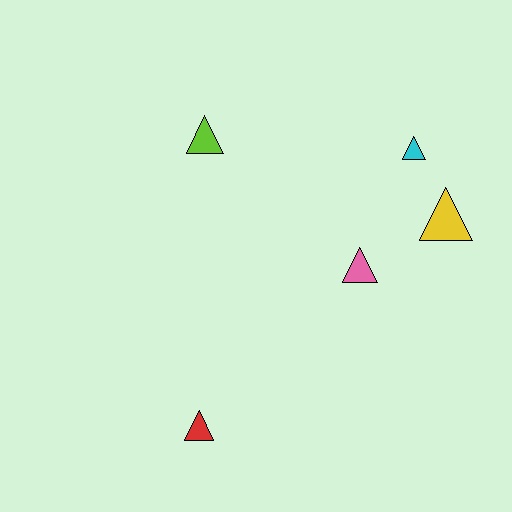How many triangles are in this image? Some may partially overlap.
There are 5 triangles.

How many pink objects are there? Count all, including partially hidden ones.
There is 1 pink object.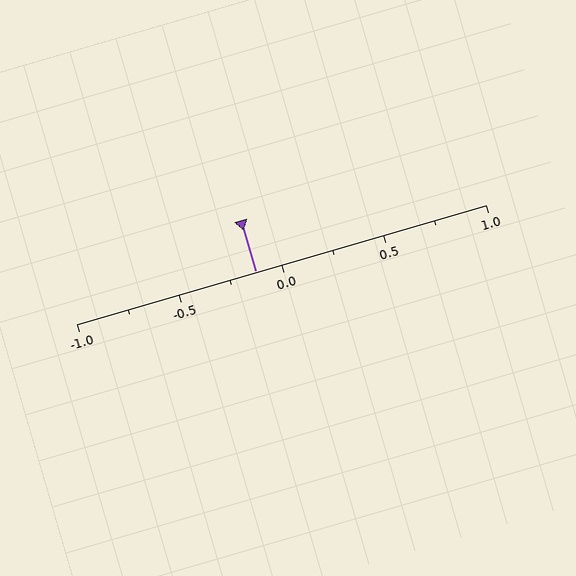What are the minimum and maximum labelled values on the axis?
The axis runs from -1.0 to 1.0.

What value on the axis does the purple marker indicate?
The marker indicates approximately -0.12.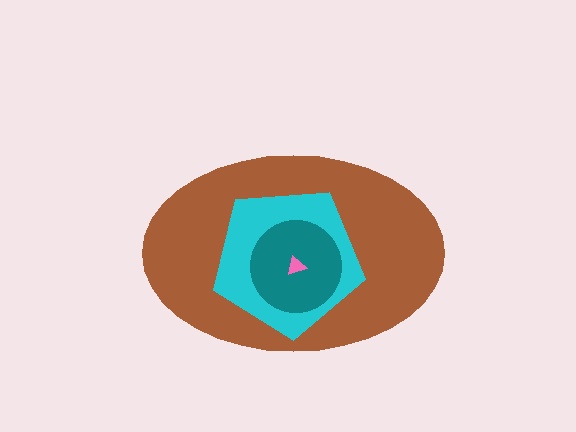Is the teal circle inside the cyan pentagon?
Yes.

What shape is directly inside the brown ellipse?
The cyan pentagon.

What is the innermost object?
The pink triangle.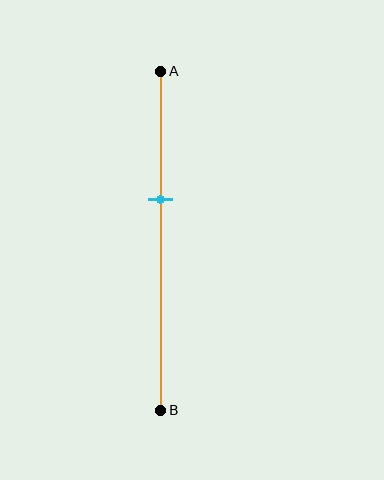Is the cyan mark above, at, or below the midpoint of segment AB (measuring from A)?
The cyan mark is above the midpoint of segment AB.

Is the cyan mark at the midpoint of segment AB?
No, the mark is at about 40% from A, not at the 50% midpoint.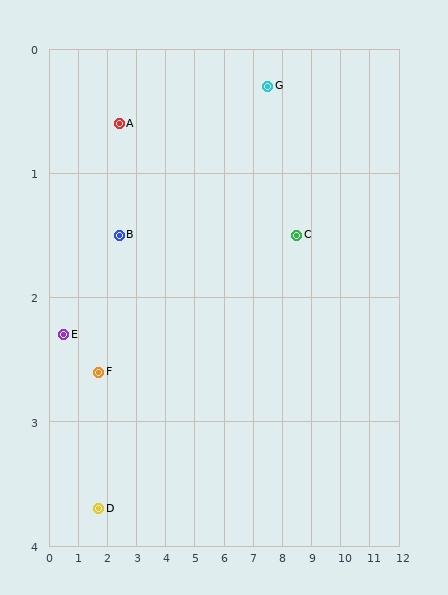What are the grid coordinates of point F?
Point F is at approximately (1.7, 2.6).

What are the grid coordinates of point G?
Point G is at approximately (7.5, 0.3).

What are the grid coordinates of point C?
Point C is at approximately (8.5, 1.5).